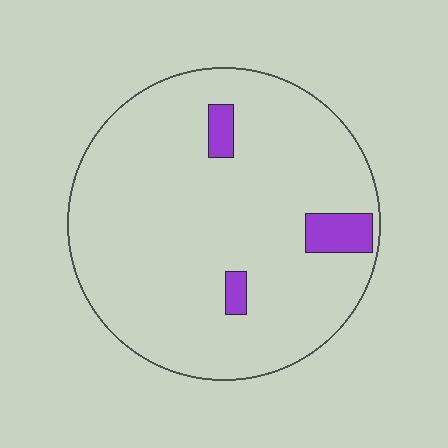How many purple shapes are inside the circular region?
3.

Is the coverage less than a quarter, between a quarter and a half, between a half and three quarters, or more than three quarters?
Less than a quarter.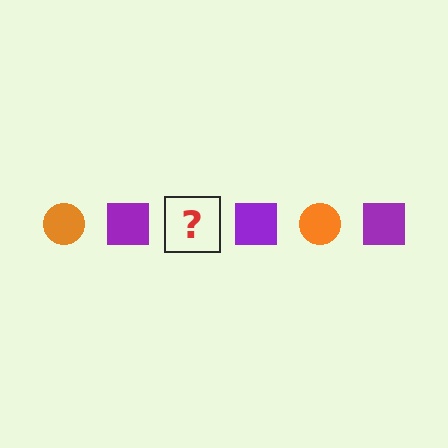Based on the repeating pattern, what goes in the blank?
The blank should be an orange circle.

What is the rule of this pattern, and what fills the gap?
The rule is that the pattern alternates between orange circle and purple square. The gap should be filled with an orange circle.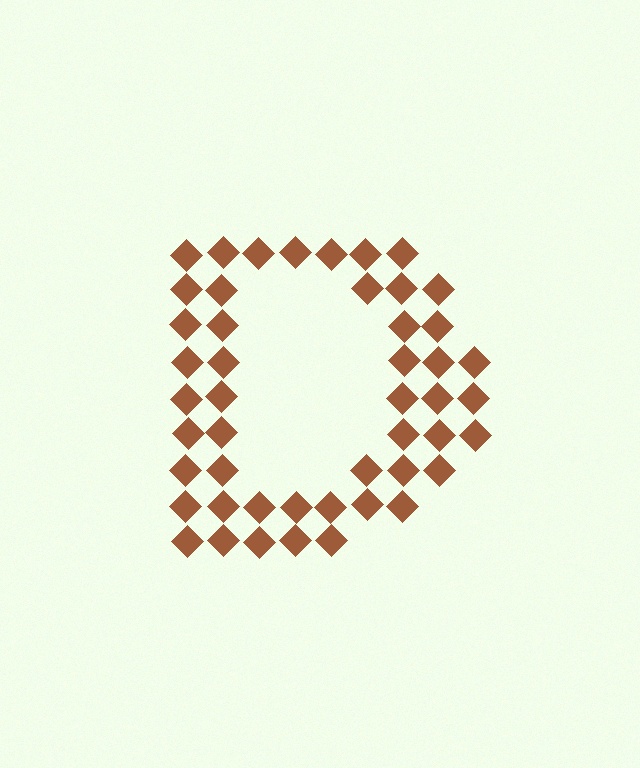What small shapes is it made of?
It is made of small diamonds.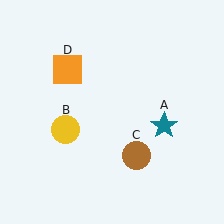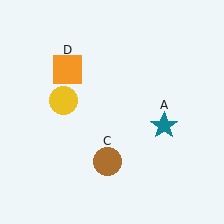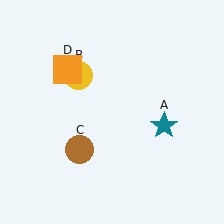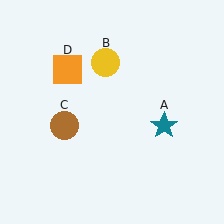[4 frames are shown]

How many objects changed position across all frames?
2 objects changed position: yellow circle (object B), brown circle (object C).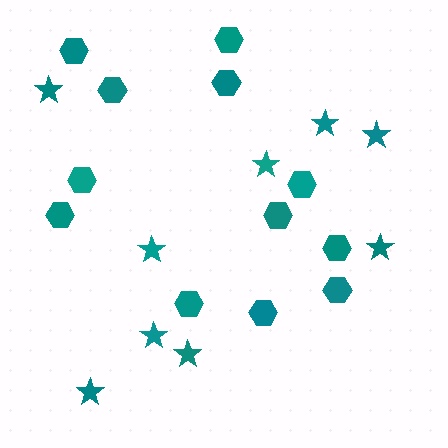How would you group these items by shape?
There are 2 groups: one group of hexagons (12) and one group of stars (9).